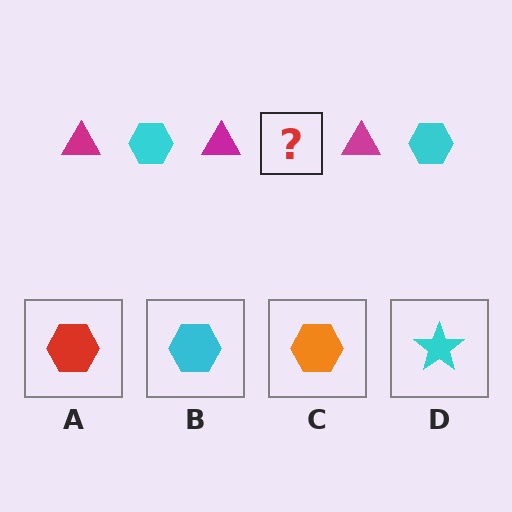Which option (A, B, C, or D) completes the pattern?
B.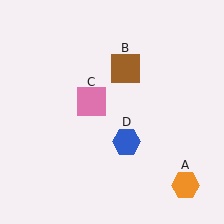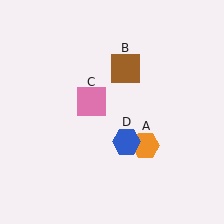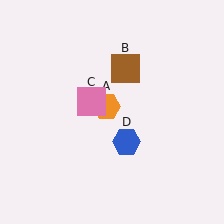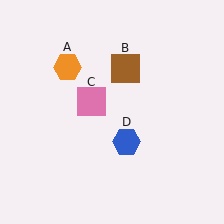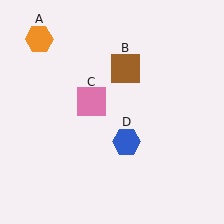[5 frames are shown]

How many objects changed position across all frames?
1 object changed position: orange hexagon (object A).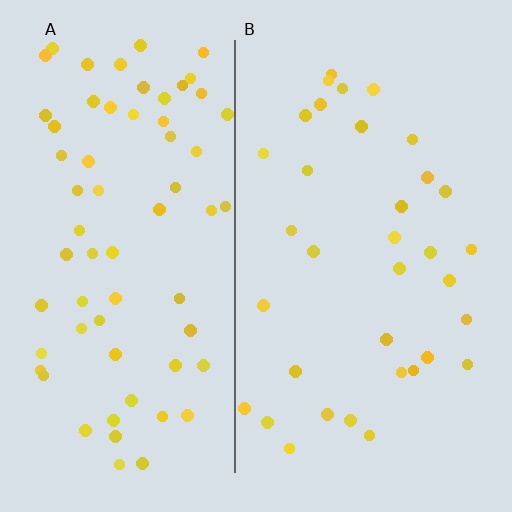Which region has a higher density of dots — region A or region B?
A (the left).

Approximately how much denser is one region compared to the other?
Approximately 1.9× — region A over region B.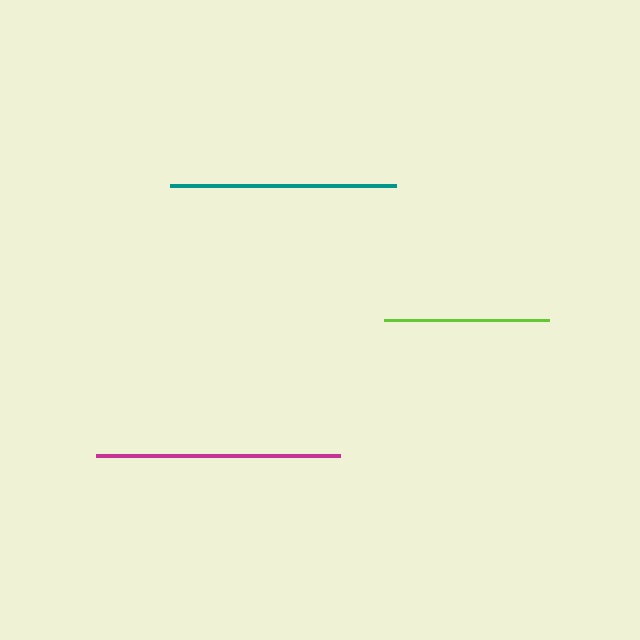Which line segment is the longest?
The magenta line is the longest at approximately 244 pixels.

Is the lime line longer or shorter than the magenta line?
The magenta line is longer than the lime line.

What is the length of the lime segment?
The lime segment is approximately 165 pixels long.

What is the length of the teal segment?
The teal segment is approximately 226 pixels long.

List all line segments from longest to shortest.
From longest to shortest: magenta, teal, lime.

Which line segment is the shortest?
The lime line is the shortest at approximately 165 pixels.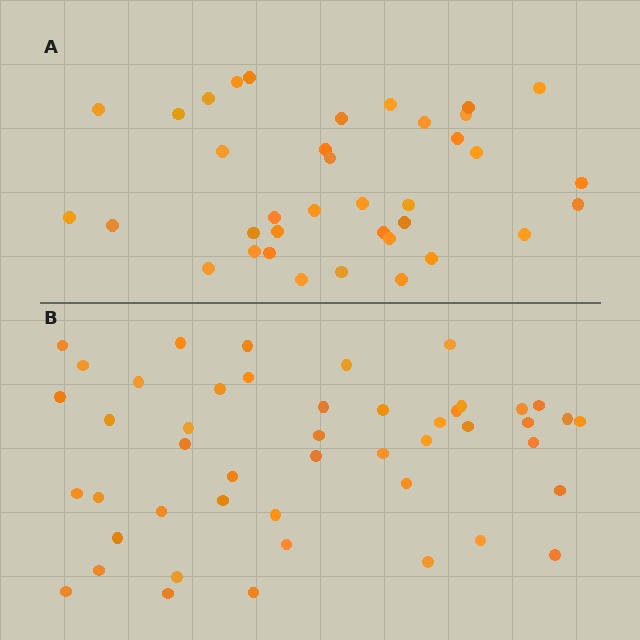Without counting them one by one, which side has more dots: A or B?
Region B (the bottom region) has more dots.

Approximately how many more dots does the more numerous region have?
Region B has roughly 10 or so more dots than region A.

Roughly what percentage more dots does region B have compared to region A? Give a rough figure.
About 25% more.